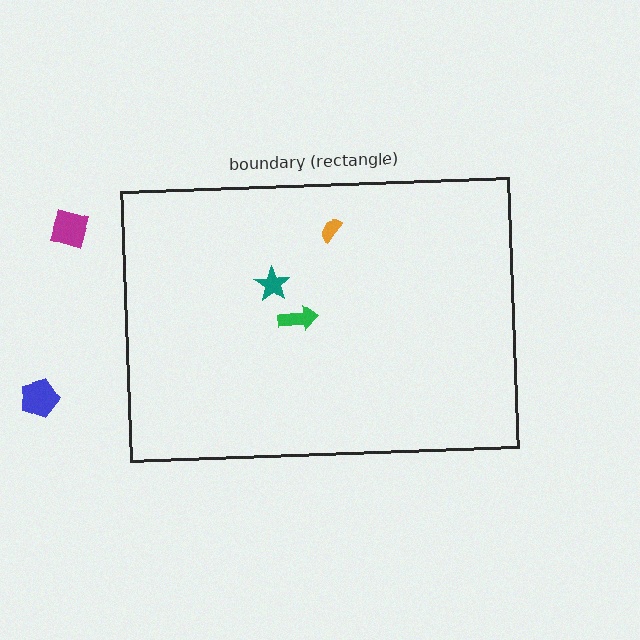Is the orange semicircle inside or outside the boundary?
Inside.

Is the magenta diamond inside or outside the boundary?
Outside.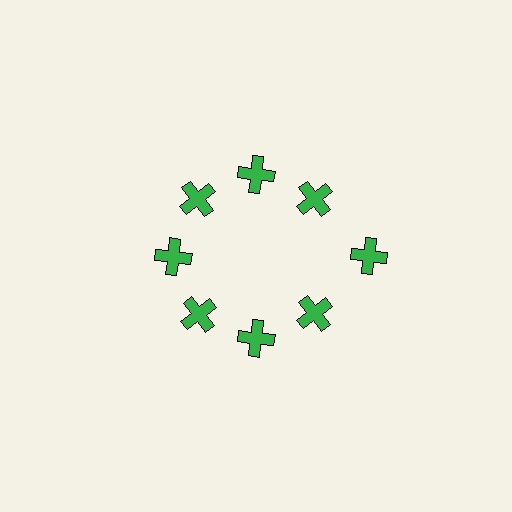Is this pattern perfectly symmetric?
No. The 8 green crosses are arranged in a ring, but one element near the 3 o'clock position is pushed outward from the center, breaking the 8-fold rotational symmetry.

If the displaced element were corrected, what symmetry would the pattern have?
It would have 8-fold rotational symmetry — the pattern would map onto itself every 45 degrees.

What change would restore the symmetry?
The symmetry would be restored by moving it inward, back onto the ring so that all 8 crosses sit at equal angles and equal distance from the center.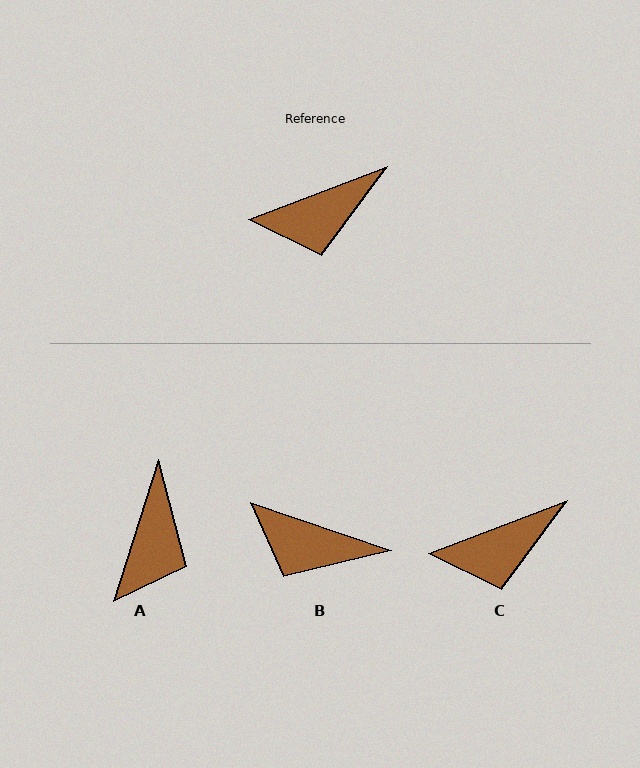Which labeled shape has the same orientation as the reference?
C.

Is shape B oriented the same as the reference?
No, it is off by about 40 degrees.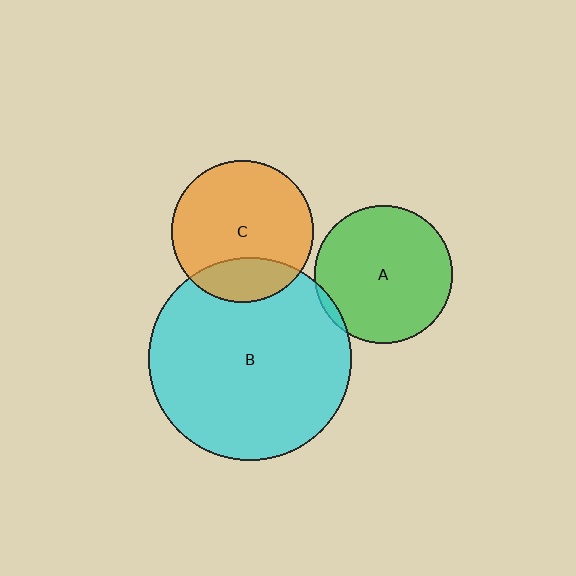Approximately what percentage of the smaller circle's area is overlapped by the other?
Approximately 5%.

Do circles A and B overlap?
Yes.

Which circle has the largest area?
Circle B (cyan).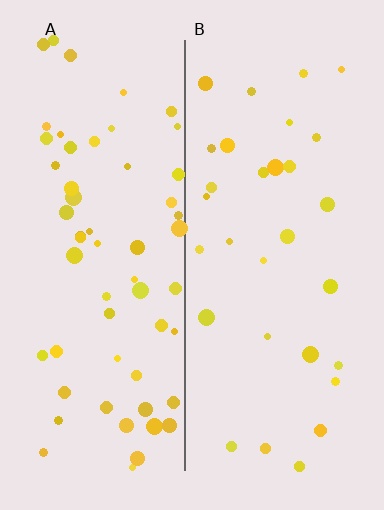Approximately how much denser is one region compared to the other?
Approximately 1.9× — region A over region B.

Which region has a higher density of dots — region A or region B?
A (the left).